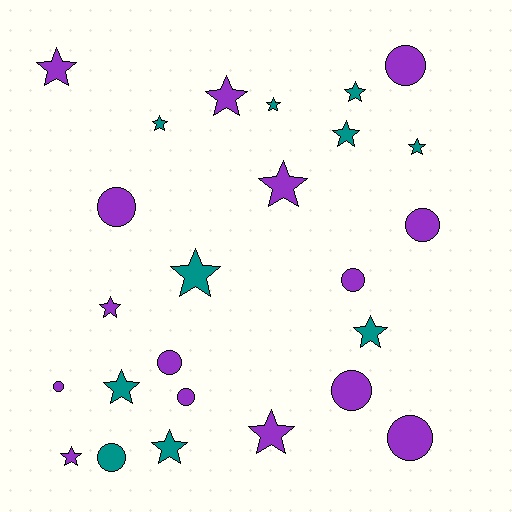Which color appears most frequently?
Purple, with 15 objects.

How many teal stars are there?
There are 9 teal stars.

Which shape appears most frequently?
Star, with 15 objects.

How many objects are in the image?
There are 25 objects.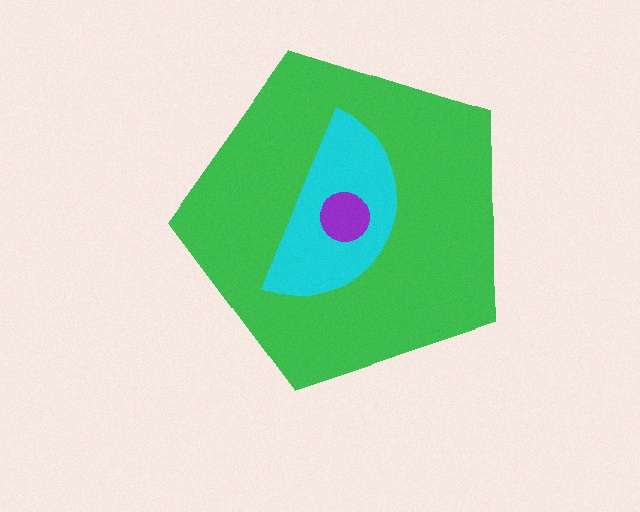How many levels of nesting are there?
3.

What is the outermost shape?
The green pentagon.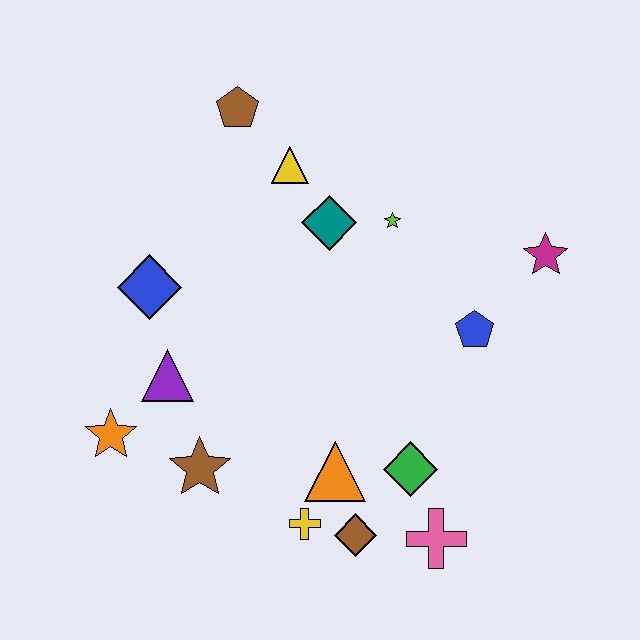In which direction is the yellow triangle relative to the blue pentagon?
The yellow triangle is to the left of the blue pentagon.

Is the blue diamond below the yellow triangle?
Yes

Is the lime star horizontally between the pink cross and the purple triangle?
Yes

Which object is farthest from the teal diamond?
The pink cross is farthest from the teal diamond.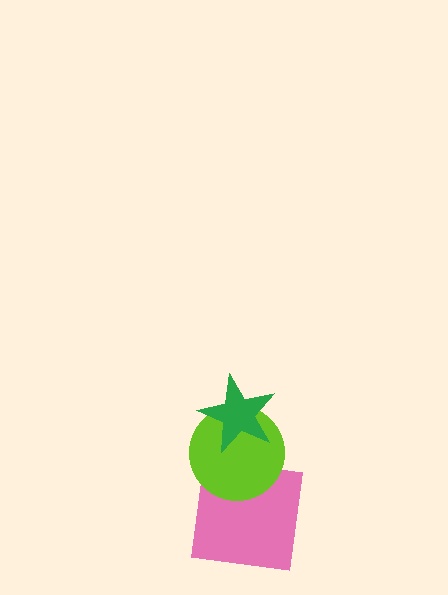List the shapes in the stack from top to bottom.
From top to bottom: the green star, the lime circle, the pink square.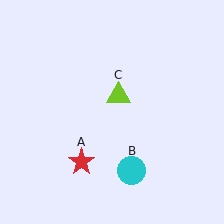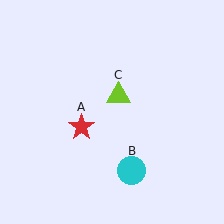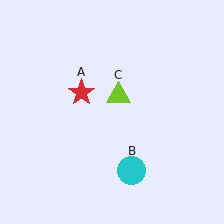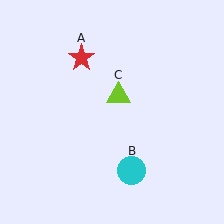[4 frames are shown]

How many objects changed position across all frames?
1 object changed position: red star (object A).